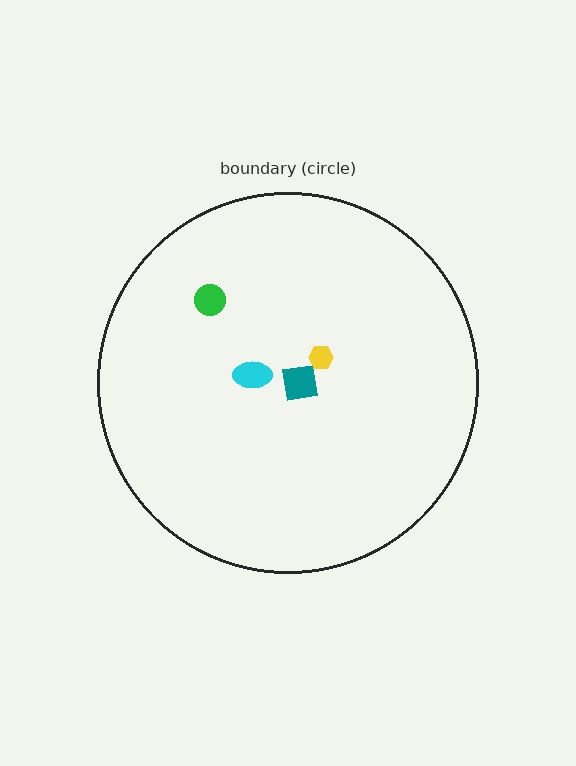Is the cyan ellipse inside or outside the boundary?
Inside.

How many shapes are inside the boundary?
4 inside, 0 outside.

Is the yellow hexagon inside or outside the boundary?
Inside.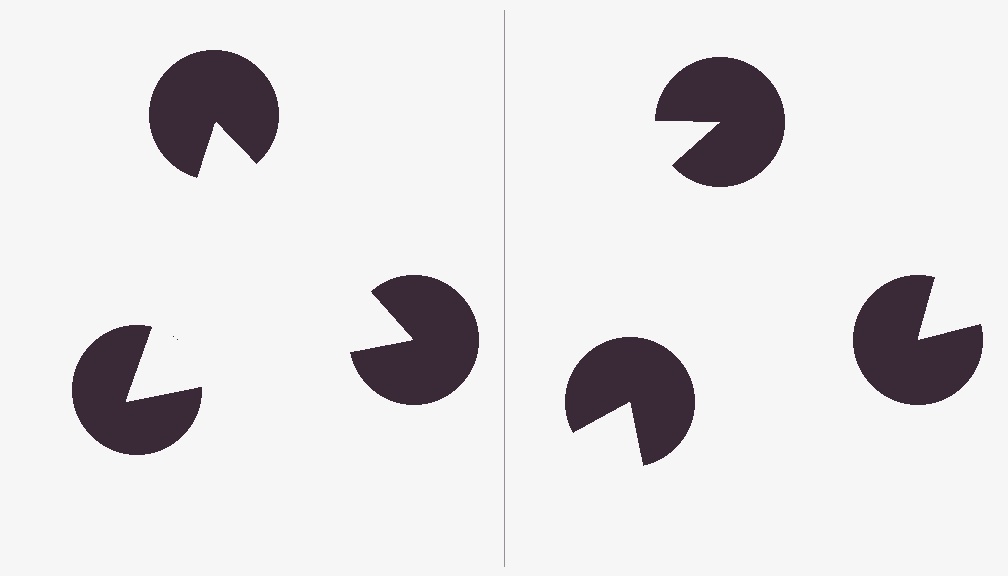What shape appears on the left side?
An illusory triangle.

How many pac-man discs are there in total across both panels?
6 — 3 on each side.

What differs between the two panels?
The pac-man discs are positioned identically on both sides; only the wedge orientations differ. On the left they align to a triangle; on the right they are misaligned.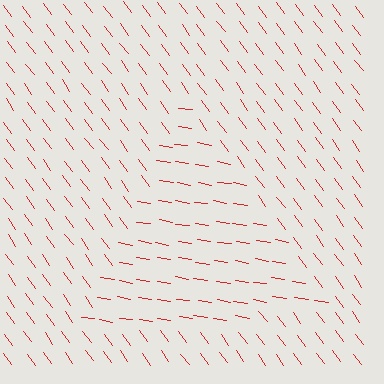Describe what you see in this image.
The image is filled with small red line segments. A triangle region in the image has lines oriented differently from the surrounding lines, creating a visible texture boundary.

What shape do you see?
I see a triangle.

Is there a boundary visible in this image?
Yes, there is a texture boundary formed by a change in line orientation.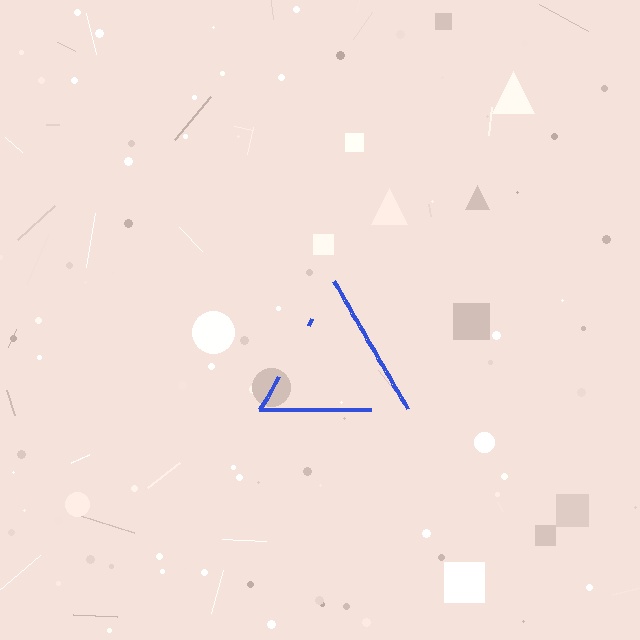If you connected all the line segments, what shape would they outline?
They would outline a triangle.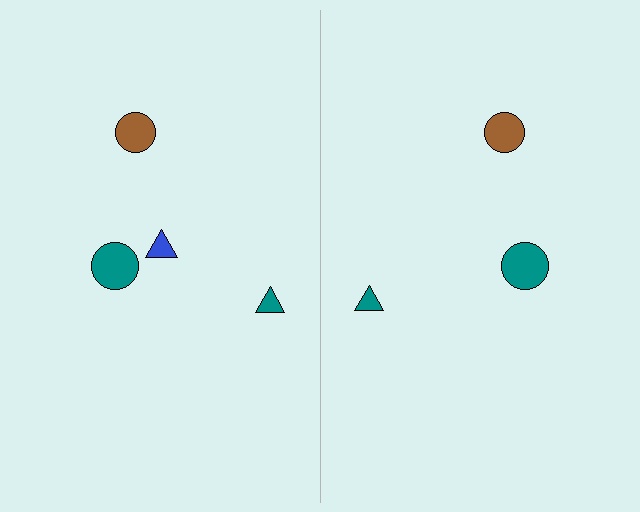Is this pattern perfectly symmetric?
No, the pattern is not perfectly symmetric. A blue triangle is missing from the right side.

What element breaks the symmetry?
A blue triangle is missing from the right side.